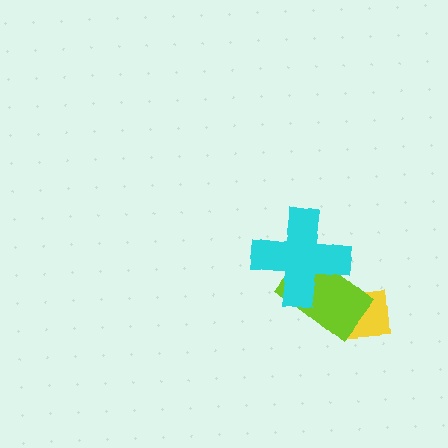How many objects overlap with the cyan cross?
1 object overlaps with the cyan cross.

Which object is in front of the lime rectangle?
The cyan cross is in front of the lime rectangle.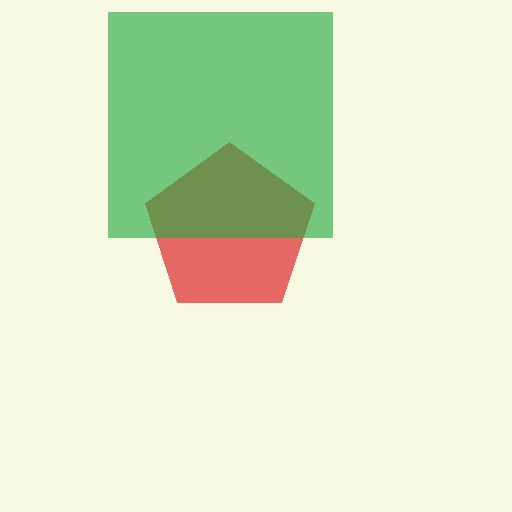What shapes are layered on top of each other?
The layered shapes are: a red pentagon, a green square.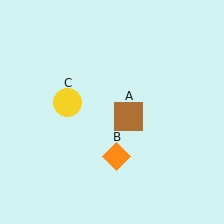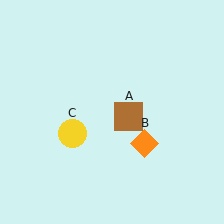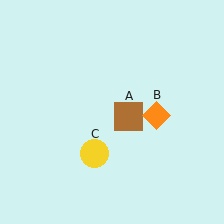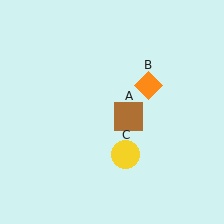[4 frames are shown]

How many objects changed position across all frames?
2 objects changed position: orange diamond (object B), yellow circle (object C).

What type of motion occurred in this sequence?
The orange diamond (object B), yellow circle (object C) rotated counterclockwise around the center of the scene.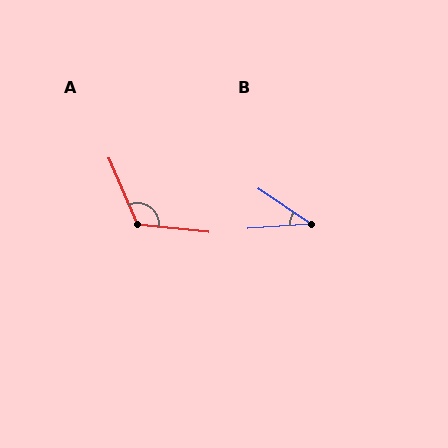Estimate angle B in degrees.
Approximately 39 degrees.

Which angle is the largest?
A, at approximately 120 degrees.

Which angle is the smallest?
B, at approximately 39 degrees.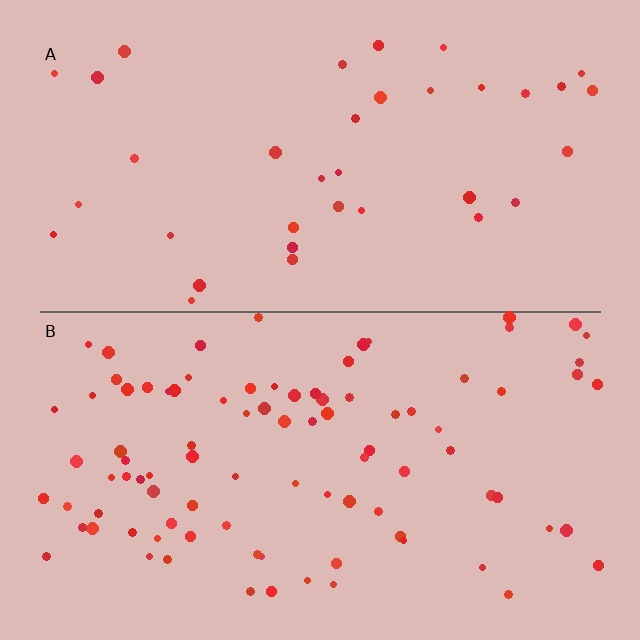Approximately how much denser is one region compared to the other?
Approximately 2.6× — region B over region A.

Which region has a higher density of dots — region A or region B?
B (the bottom).